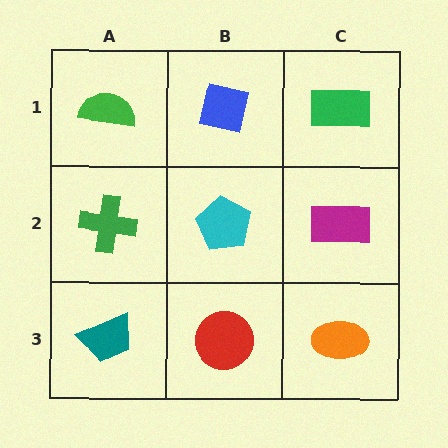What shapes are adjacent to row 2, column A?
A green semicircle (row 1, column A), a teal trapezoid (row 3, column A), a cyan pentagon (row 2, column B).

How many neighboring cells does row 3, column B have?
3.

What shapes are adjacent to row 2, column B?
A blue square (row 1, column B), a red circle (row 3, column B), a green cross (row 2, column A), a magenta rectangle (row 2, column C).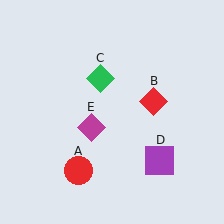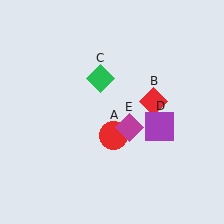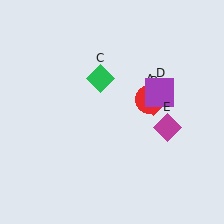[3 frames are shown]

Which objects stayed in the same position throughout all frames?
Red diamond (object B) and green diamond (object C) remained stationary.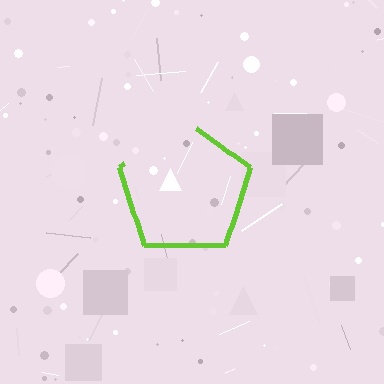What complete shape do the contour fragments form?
The contour fragments form a pentagon.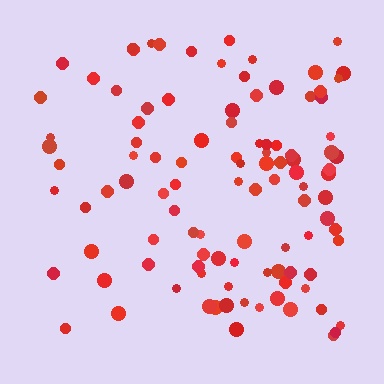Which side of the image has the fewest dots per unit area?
The left.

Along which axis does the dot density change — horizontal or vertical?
Horizontal.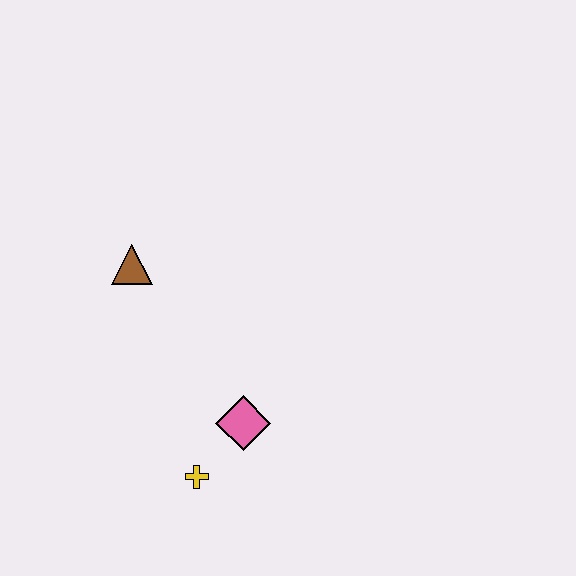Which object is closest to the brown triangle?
The pink diamond is closest to the brown triangle.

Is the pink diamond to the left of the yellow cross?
No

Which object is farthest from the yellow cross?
The brown triangle is farthest from the yellow cross.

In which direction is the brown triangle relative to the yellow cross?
The brown triangle is above the yellow cross.